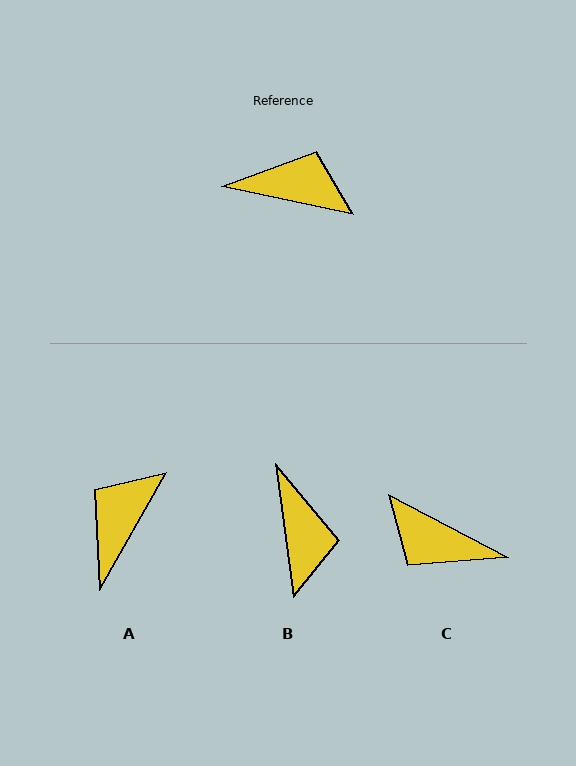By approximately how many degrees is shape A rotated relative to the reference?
Approximately 73 degrees counter-clockwise.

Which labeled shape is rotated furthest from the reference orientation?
C, about 165 degrees away.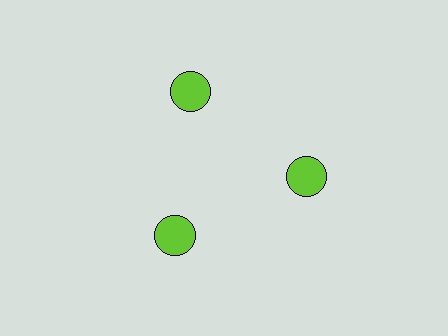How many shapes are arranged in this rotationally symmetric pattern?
There are 3 shapes, arranged in 3 groups of 1.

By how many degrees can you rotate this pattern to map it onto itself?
The pattern maps onto itself every 120 degrees of rotation.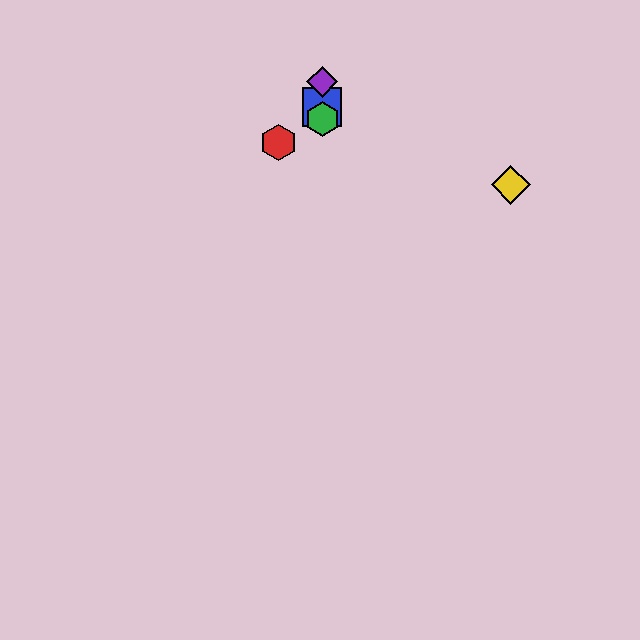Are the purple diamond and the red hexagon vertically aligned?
No, the purple diamond is at x≈322 and the red hexagon is at x≈278.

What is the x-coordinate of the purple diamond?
The purple diamond is at x≈322.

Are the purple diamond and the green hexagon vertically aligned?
Yes, both are at x≈322.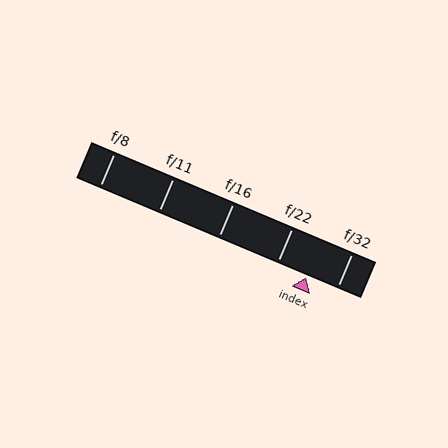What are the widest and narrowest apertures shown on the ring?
The widest aperture shown is f/8 and the narrowest is f/32.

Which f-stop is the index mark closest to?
The index mark is closest to f/22.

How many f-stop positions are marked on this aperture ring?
There are 5 f-stop positions marked.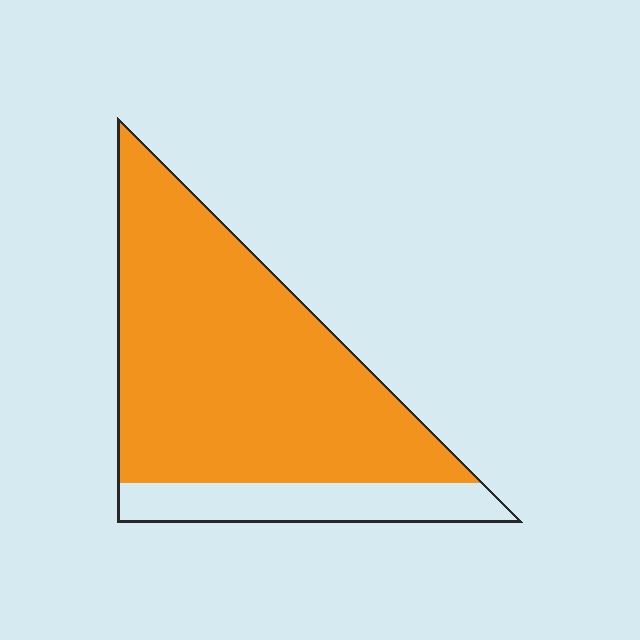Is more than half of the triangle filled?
Yes.